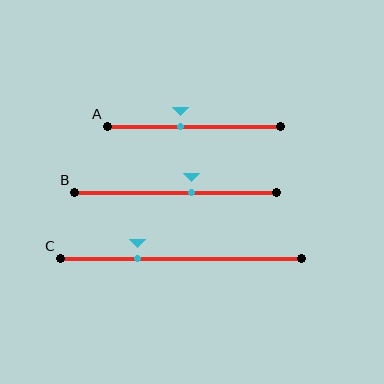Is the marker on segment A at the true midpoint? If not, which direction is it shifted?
No, the marker on segment A is shifted to the left by about 8% of the segment length.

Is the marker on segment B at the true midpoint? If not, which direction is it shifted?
No, the marker on segment B is shifted to the right by about 8% of the segment length.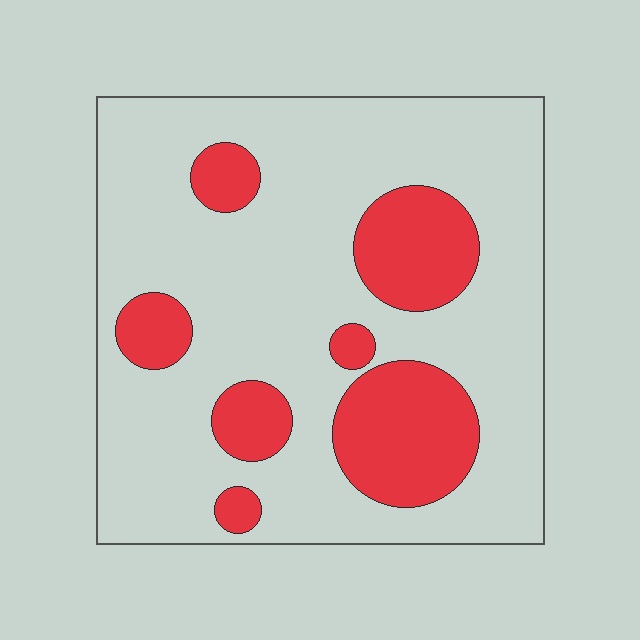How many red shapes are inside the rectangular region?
7.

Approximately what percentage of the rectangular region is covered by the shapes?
Approximately 25%.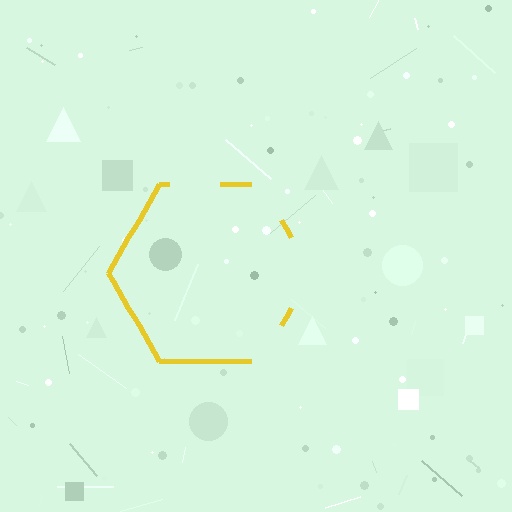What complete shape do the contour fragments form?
The contour fragments form a hexagon.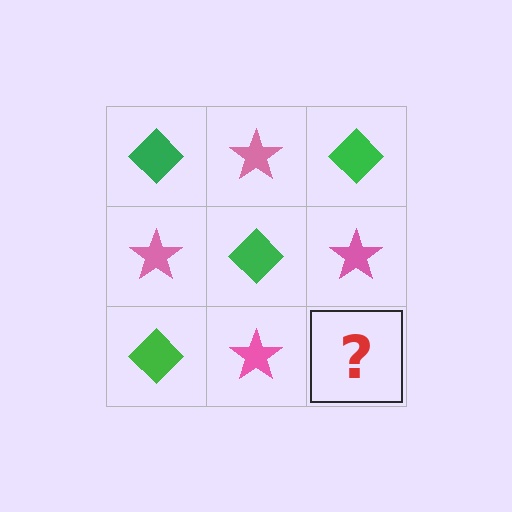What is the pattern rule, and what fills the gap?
The rule is that it alternates green diamond and pink star in a checkerboard pattern. The gap should be filled with a green diamond.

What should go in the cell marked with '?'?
The missing cell should contain a green diamond.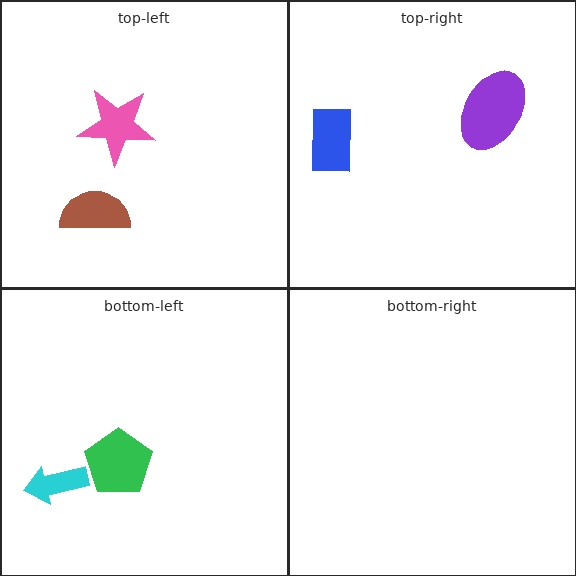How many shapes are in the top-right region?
2.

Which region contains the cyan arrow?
The bottom-left region.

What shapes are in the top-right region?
The purple ellipse, the blue rectangle.